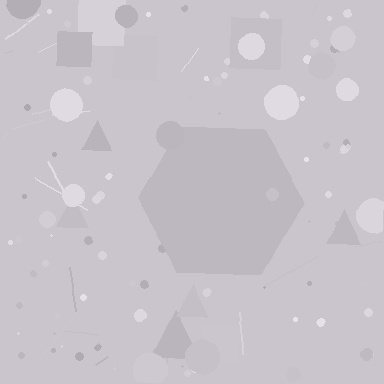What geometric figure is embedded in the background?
A hexagon is embedded in the background.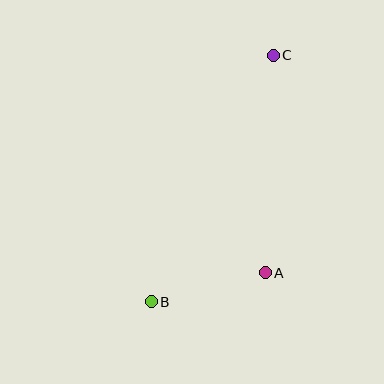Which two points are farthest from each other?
Points B and C are farthest from each other.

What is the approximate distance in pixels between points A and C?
The distance between A and C is approximately 218 pixels.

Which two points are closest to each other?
Points A and B are closest to each other.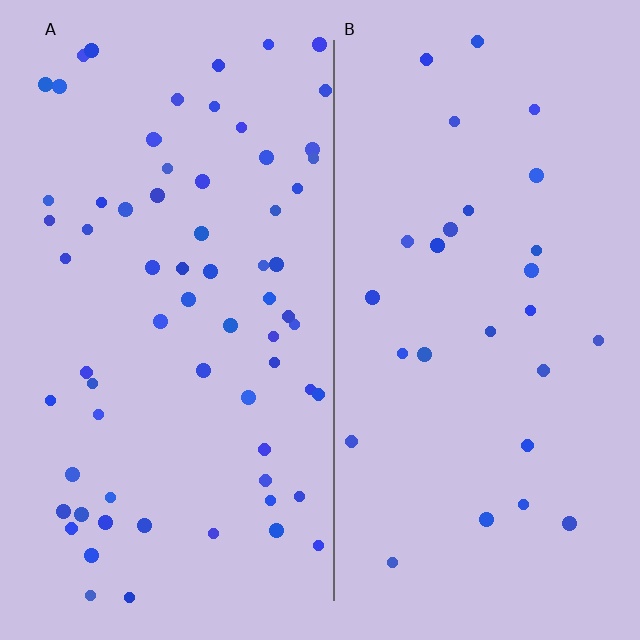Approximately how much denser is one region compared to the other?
Approximately 2.5× — region A over region B.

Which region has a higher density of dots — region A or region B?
A (the left).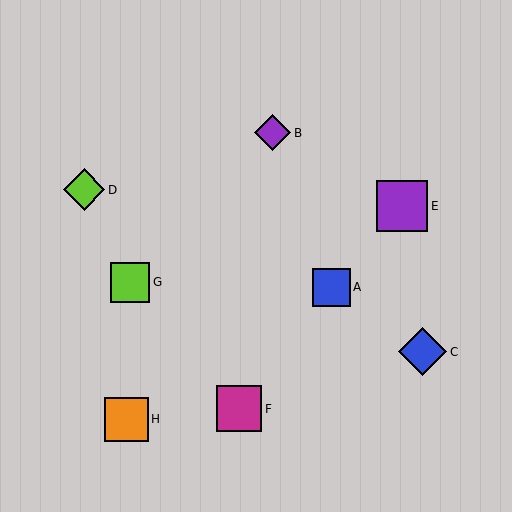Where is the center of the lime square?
The center of the lime square is at (130, 282).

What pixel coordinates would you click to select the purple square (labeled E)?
Click at (402, 206) to select the purple square E.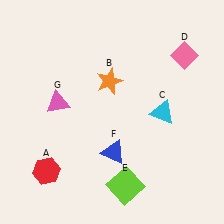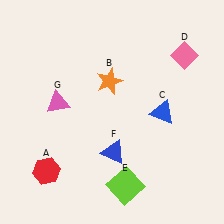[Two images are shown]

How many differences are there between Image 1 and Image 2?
There is 1 difference between the two images.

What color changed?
The triangle (C) changed from cyan in Image 1 to blue in Image 2.